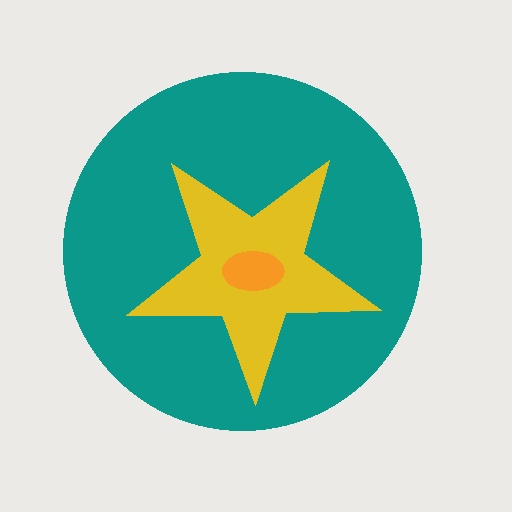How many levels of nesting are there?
3.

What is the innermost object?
The orange ellipse.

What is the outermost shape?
The teal circle.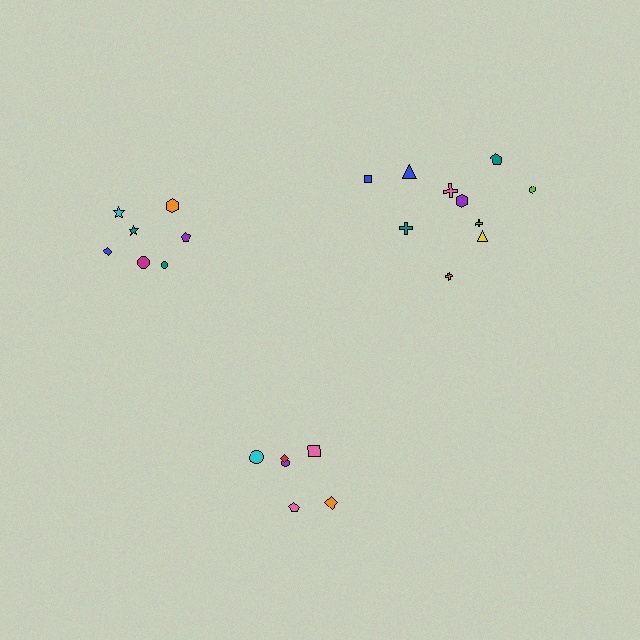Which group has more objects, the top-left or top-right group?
The top-right group.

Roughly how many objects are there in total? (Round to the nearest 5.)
Roughly 25 objects in total.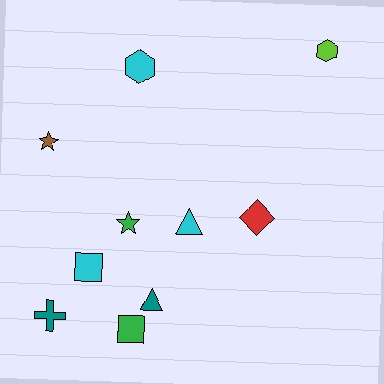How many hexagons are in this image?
There are 2 hexagons.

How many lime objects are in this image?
There is 1 lime object.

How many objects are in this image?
There are 10 objects.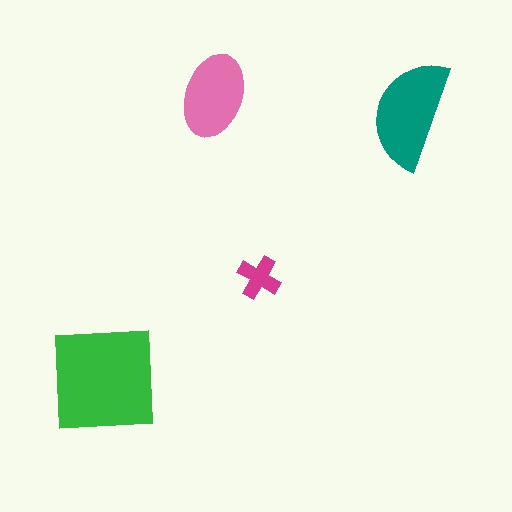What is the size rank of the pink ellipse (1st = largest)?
3rd.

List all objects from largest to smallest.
The green square, the teal semicircle, the pink ellipse, the magenta cross.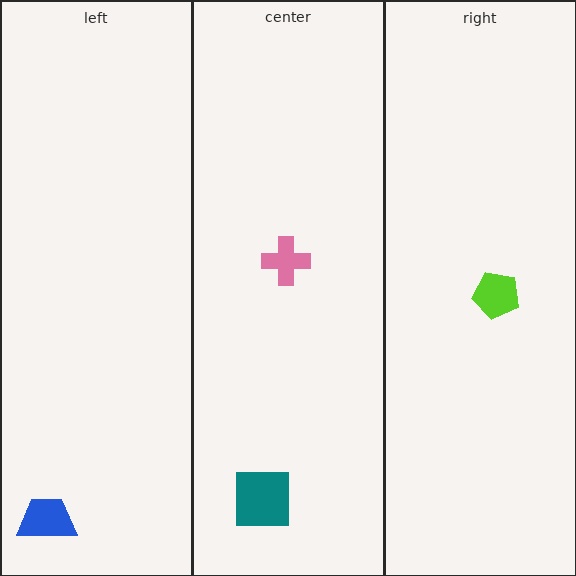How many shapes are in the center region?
2.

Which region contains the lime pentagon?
The right region.